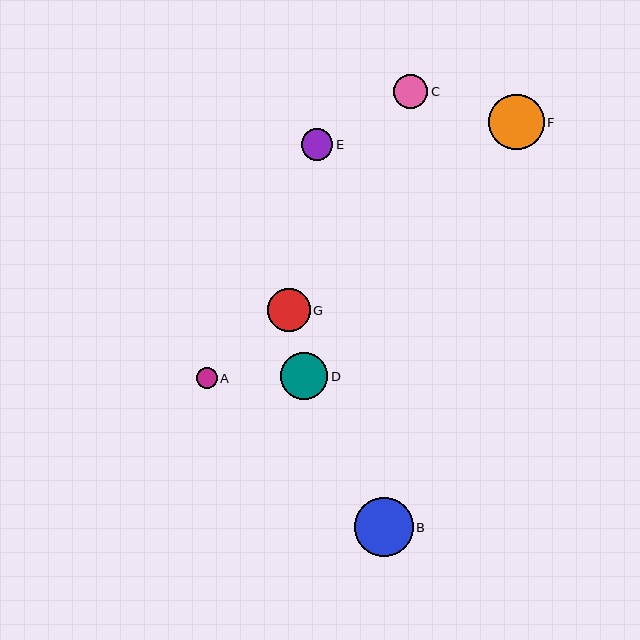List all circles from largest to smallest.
From largest to smallest: B, F, D, G, C, E, A.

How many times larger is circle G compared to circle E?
Circle G is approximately 1.4 times the size of circle E.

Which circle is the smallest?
Circle A is the smallest with a size of approximately 21 pixels.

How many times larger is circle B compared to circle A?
Circle B is approximately 2.8 times the size of circle A.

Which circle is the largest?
Circle B is the largest with a size of approximately 59 pixels.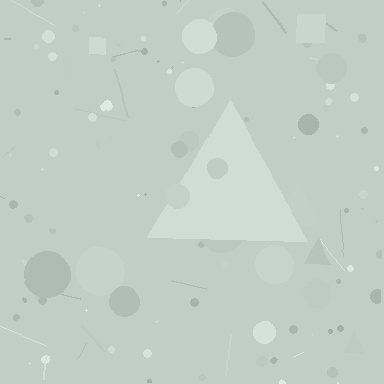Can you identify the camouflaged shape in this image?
The camouflaged shape is a triangle.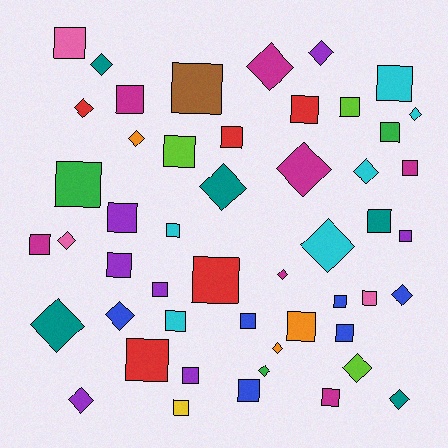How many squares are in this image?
There are 30 squares.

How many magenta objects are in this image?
There are 7 magenta objects.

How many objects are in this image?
There are 50 objects.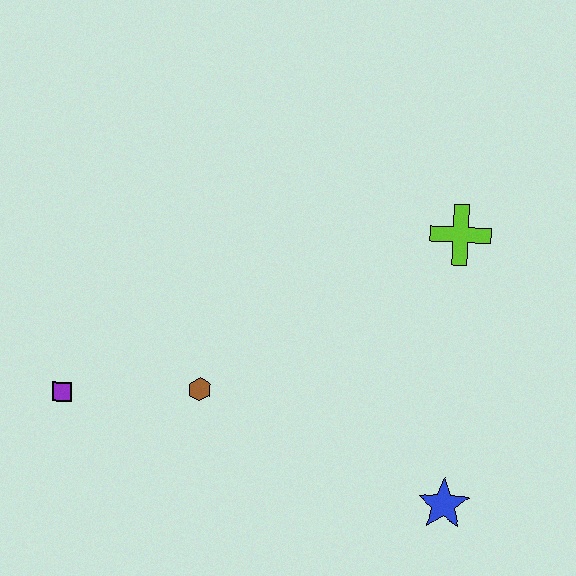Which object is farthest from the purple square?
The lime cross is farthest from the purple square.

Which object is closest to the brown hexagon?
The purple square is closest to the brown hexagon.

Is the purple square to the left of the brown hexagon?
Yes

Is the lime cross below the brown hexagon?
No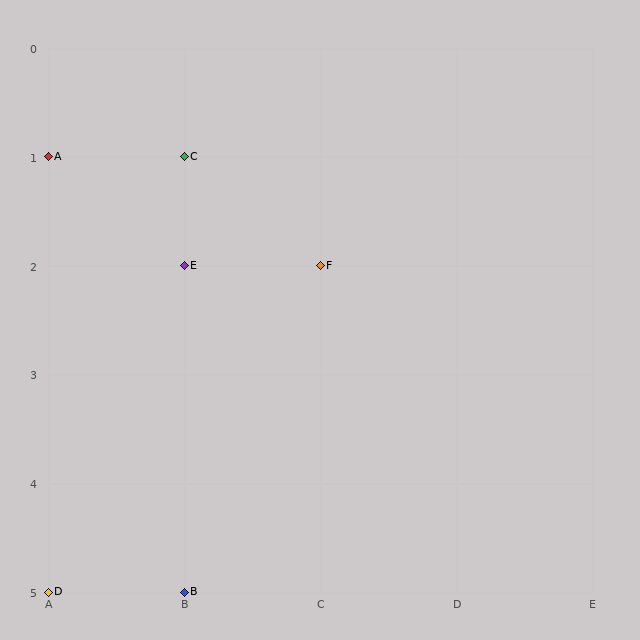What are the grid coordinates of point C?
Point C is at grid coordinates (B, 1).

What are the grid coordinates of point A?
Point A is at grid coordinates (A, 1).